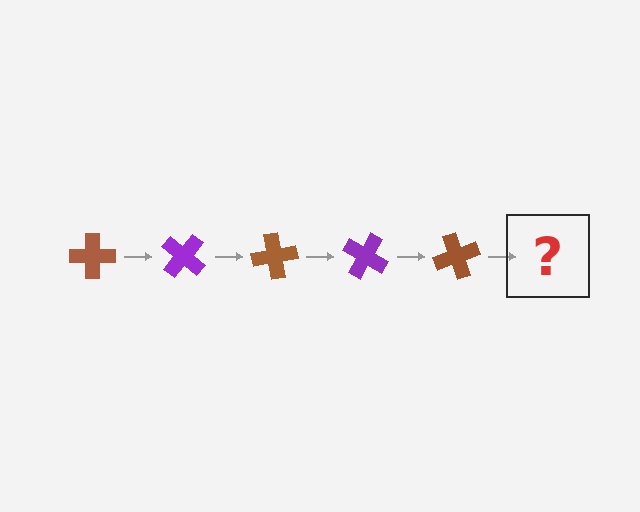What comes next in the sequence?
The next element should be a purple cross, rotated 200 degrees from the start.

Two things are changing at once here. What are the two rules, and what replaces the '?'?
The two rules are that it rotates 40 degrees each step and the color cycles through brown and purple. The '?' should be a purple cross, rotated 200 degrees from the start.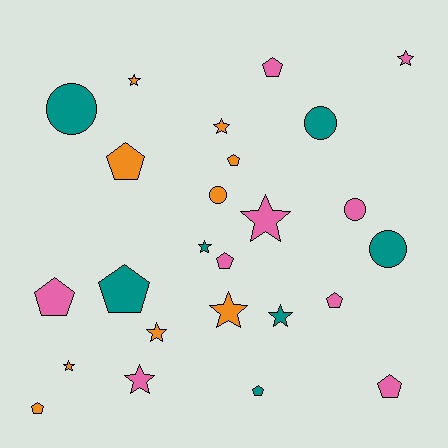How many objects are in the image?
There are 25 objects.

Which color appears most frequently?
Orange, with 9 objects.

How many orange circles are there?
There is 1 orange circle.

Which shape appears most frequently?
Star, with 10 objects.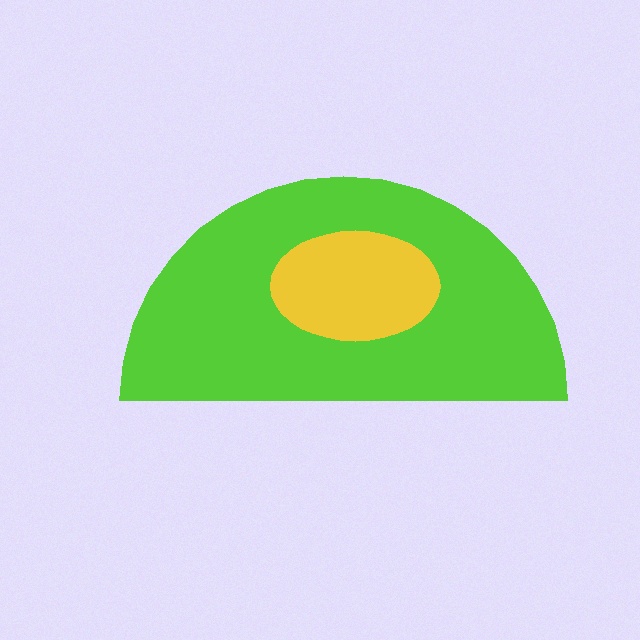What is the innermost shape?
The yellow ellipse.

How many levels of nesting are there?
2.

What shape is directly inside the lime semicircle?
The yellow ellipse.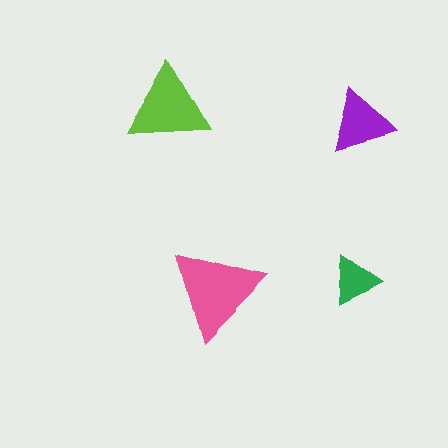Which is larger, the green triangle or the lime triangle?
The lime one.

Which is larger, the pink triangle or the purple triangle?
The pink one.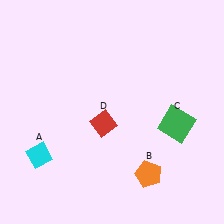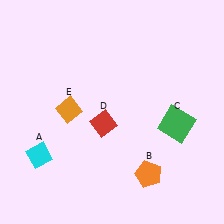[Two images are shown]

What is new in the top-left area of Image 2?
An orange diamond (E) was added in the top-left area of Image 2.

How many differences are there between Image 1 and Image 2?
There is 1 difference between the two images.